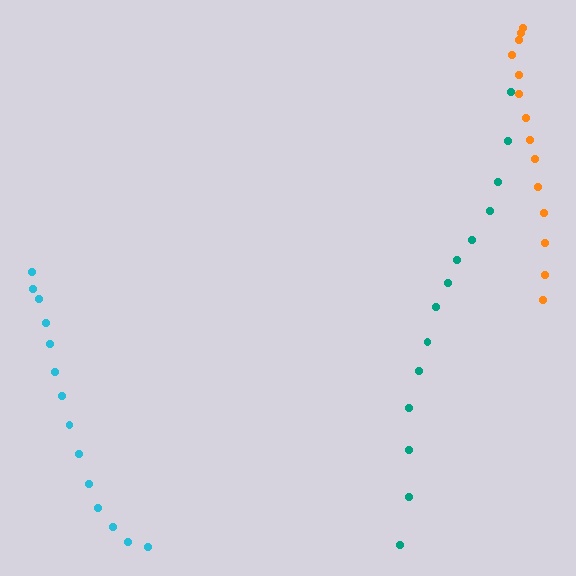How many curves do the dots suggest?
There are 3 distinct paths.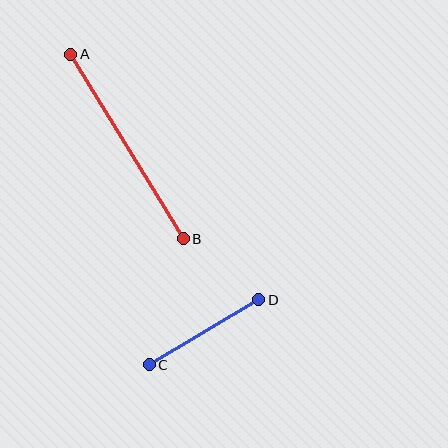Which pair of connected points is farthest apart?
Points A and B are farthest apart.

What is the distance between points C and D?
The distance is approximately 127 pixels.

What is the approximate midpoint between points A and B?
The midpoint is at approximately (127, 146) pixels.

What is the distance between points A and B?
The distance is approximately 216 pixels.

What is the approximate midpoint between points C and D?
The midpoint is at approximately (204, 332) pixels.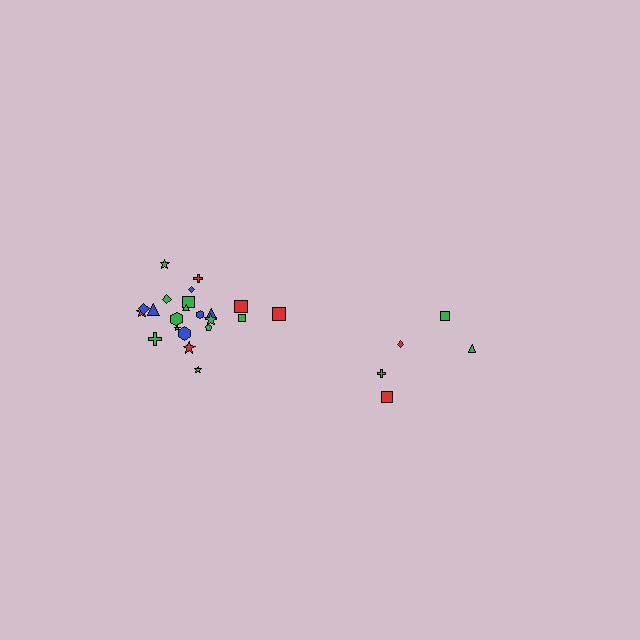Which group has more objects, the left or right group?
The left group.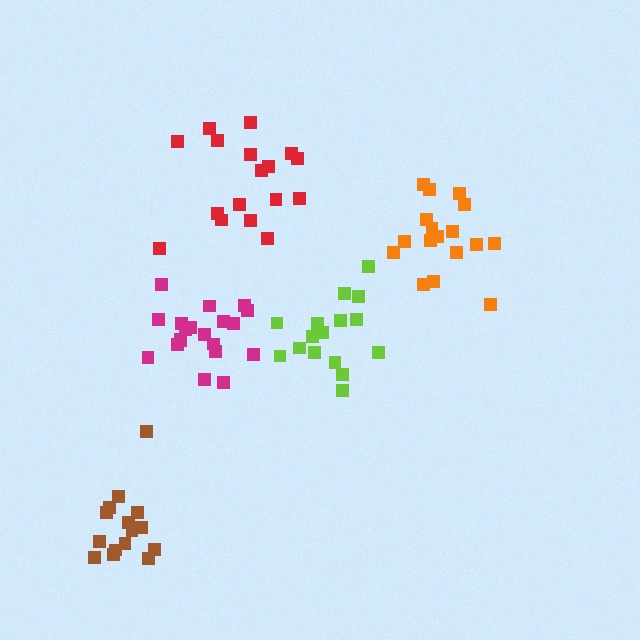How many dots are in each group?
Group 1: 20 dots, Group 2: 17 dots, Group 3: 17 dots, Group 4: 15 dots, Group 5: 16 dots (85 total).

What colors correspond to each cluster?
The clusters are colored: magenta, orange, red, brown, lime.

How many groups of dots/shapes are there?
There are 5 groups.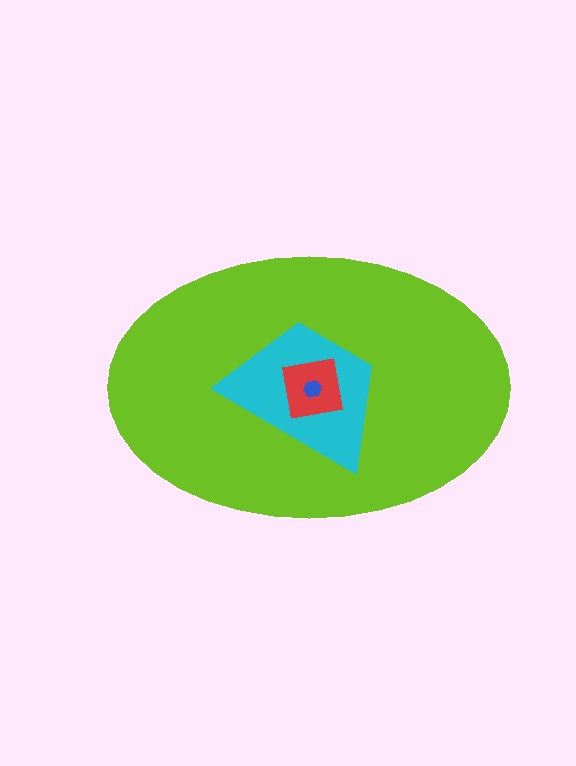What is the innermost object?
The blue hexagon.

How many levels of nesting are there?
4.